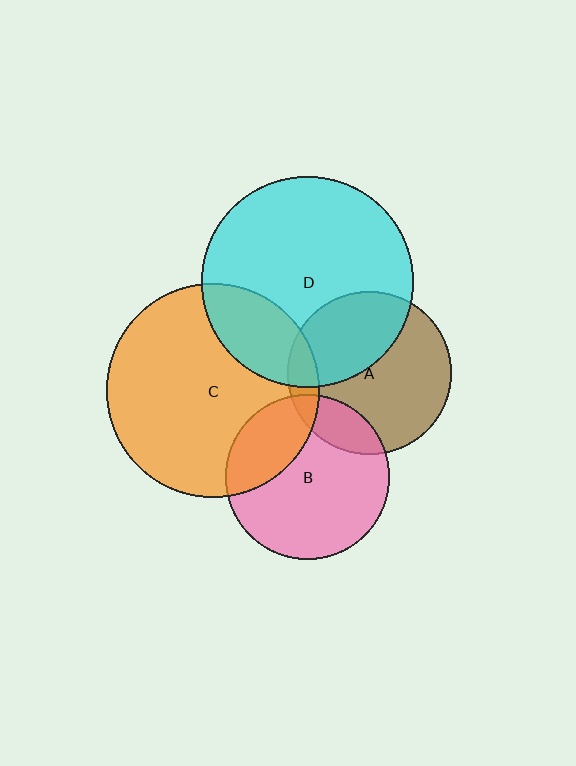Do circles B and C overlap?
Yes.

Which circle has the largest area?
Circle C (orange).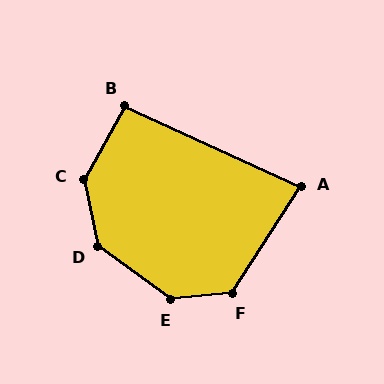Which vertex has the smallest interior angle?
A, at approximately 82 degrees.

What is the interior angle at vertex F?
Approximately 128 degrees (obtuse).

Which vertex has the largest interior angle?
E, at approximately 139 degrees.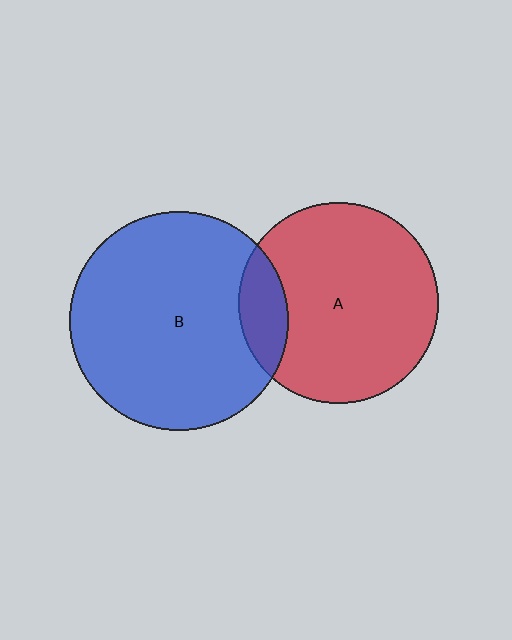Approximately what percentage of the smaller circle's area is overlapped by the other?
Approximately 15%.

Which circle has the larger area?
Circle B (blue).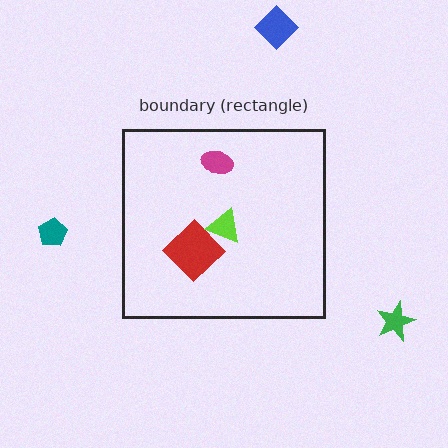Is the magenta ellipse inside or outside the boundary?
Inside.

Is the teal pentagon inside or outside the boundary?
Outside.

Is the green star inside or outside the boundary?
Outside.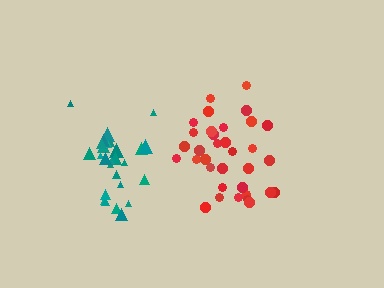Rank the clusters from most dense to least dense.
teal, red.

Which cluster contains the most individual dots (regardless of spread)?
Red (34).